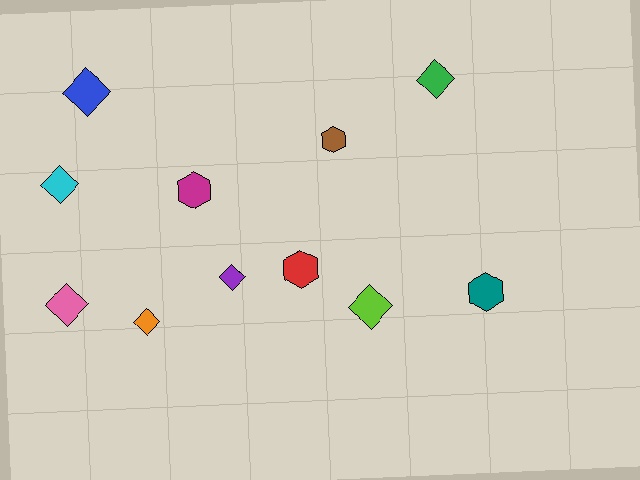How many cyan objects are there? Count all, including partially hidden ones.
There is 1 cyan object.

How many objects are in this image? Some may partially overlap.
There are 11 objects.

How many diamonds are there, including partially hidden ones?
There are 7 diamonds.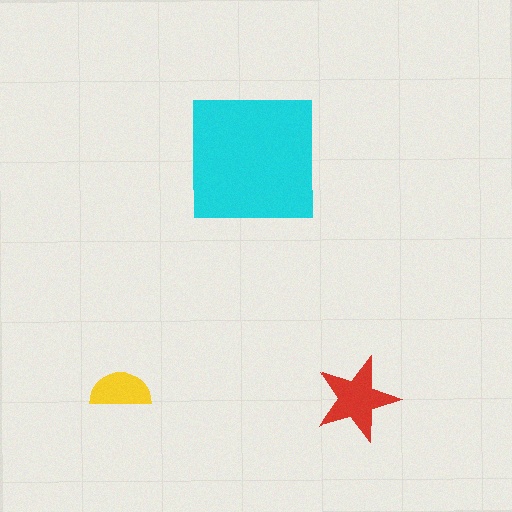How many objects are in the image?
There are 3 objects in the image.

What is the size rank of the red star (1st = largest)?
2nd.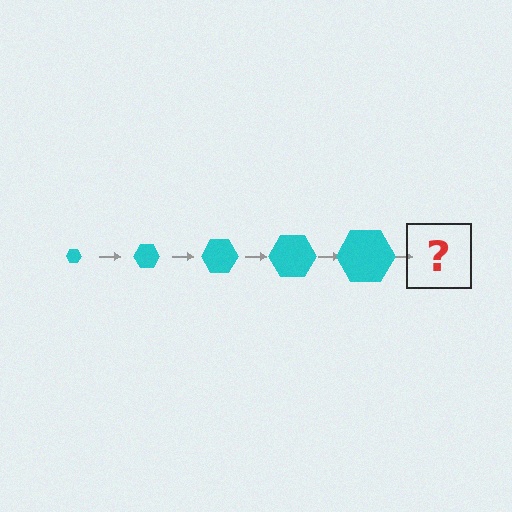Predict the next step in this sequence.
The next step is a cyan hexagon, larger than the previous one.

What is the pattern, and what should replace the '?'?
The pattern is that the hexagon gets progressively larger each step. The '?' should be a cyan hexagon, larger than the previous one.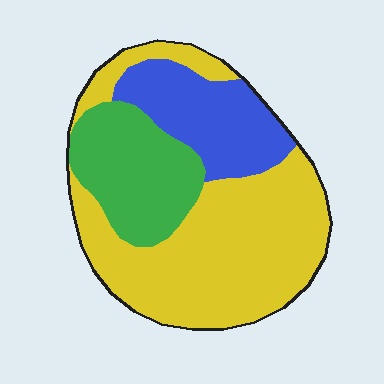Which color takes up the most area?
Yellow, at roughly 55%.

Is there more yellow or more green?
Yellow.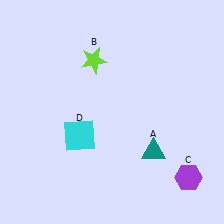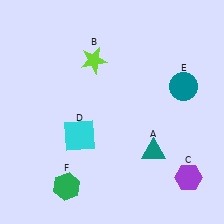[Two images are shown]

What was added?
A teal circle (E), a green hexagon (F) were added in Image 2.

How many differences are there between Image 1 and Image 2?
There are 2 differences between the two images.